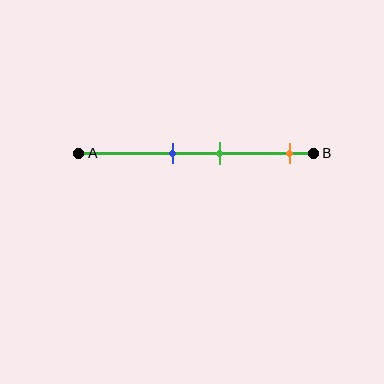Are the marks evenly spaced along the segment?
No, the marks are not evenly spaced.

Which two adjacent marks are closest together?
The blue and green marks are the closest adjacent pair.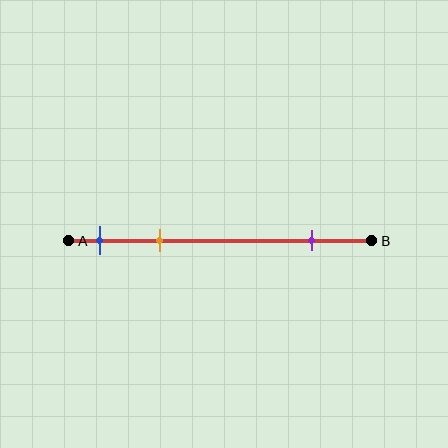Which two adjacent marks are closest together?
The blue and orange marks are the closest adjacent pair.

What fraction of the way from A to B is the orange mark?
The orange mark is approximately 30% (0.3) of the way from A to B.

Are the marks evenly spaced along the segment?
No, the marks are not evenly spaced.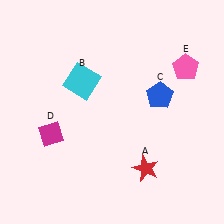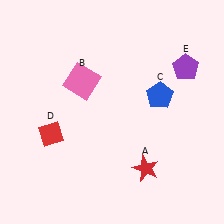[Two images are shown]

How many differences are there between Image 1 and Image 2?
There are 3 differences between the two images.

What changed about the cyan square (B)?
In Image 1, B is cyan. In Image 2, it changed to pink.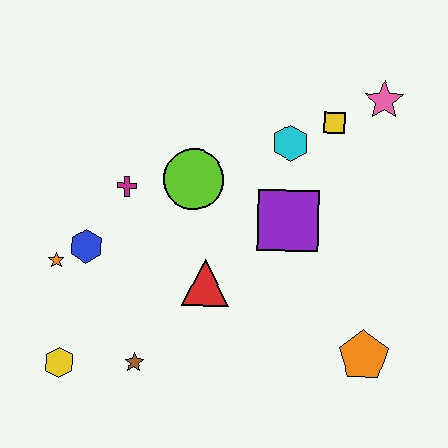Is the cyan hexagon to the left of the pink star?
Yes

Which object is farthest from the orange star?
The pink star is farthest from the orange star.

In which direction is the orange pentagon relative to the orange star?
The orange pentagon is to the right of the orange star.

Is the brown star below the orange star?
Yes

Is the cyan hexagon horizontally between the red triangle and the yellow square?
Yes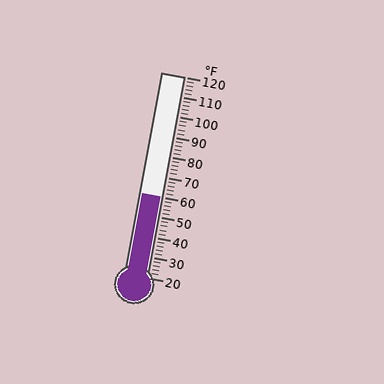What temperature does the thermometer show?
The thermometer shows approximately 60°F.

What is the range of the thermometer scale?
The thermometer scale ranges from 20°F to 120°F.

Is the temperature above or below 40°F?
The temperature is above 40°F.